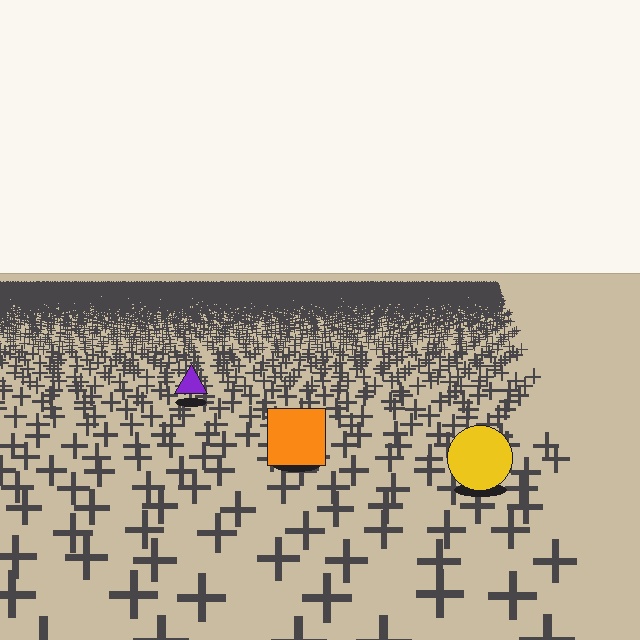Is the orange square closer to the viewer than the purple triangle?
Yes. The orange square is closer — you can tell from the texture gradient: the ground texture is coarser near it.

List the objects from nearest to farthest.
From nearest to farthest: the yellow circle, the orange square, the purple triangle.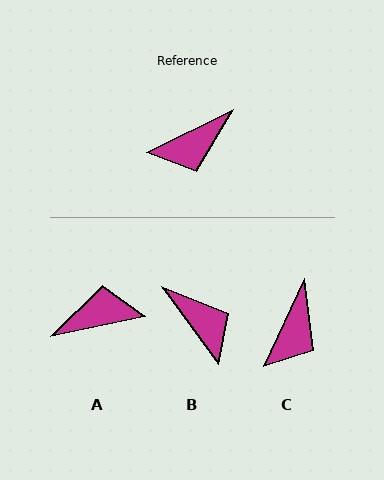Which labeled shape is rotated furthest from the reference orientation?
A, about 165 degrees away.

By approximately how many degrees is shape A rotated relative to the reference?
Approximately 165 degrees counter-clockwise.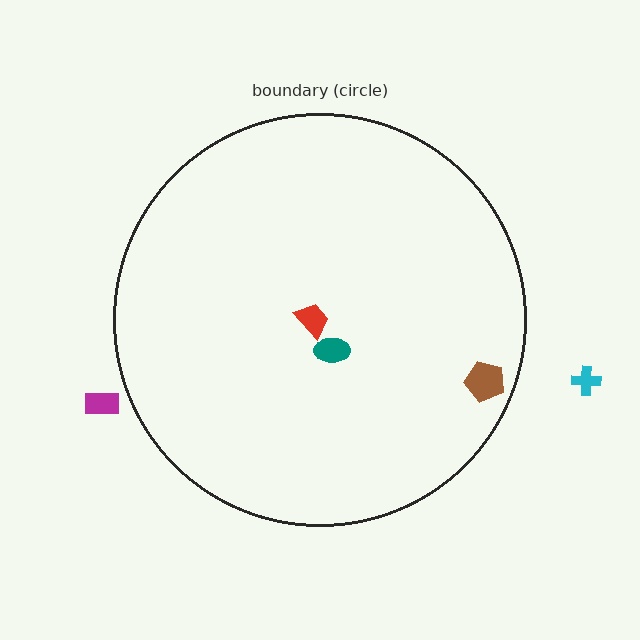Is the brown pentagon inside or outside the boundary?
Inside.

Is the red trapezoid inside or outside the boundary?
Inside.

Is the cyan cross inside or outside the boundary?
Outside.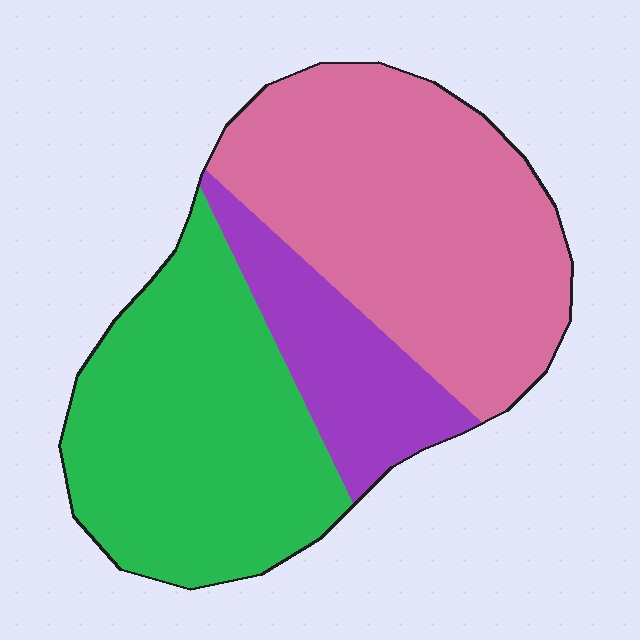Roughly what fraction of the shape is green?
Green takes up about two fifths (2/5) of the shape.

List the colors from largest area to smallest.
From largest to smallest: pink, green, purple.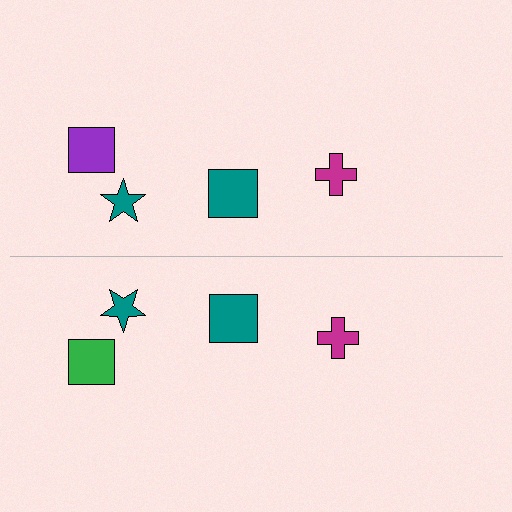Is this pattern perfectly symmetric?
No, the pattern is not perfectly symmetric. The green square on the bottom side breaks the symmetry — its mirror counterpart is purple.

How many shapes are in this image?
There are 8 shapes in this image.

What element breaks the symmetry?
The green square on the bottom side breaks the symmetry — its mirror counterpart is purple.